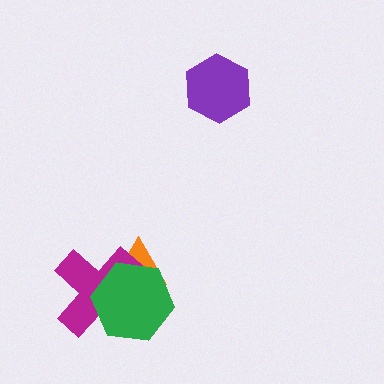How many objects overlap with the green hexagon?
2 objects overlap with the green hexagon.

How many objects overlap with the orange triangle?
2 objects overlap with the orange triangle.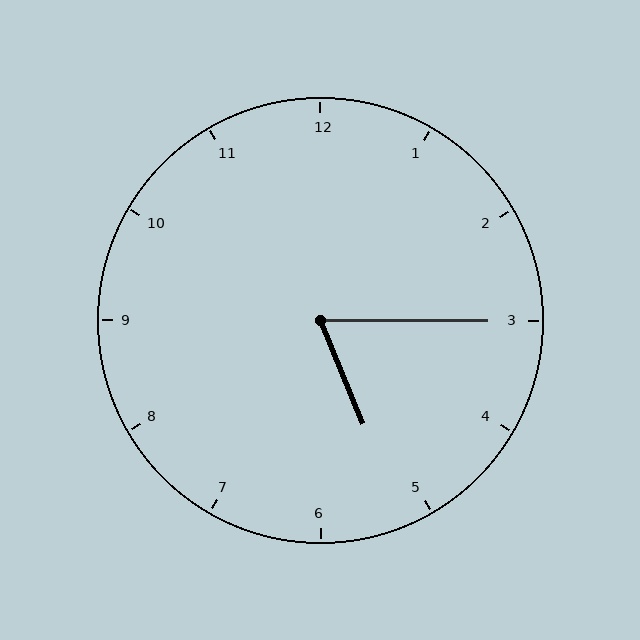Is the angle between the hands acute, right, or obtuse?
It is acute.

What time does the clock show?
5:15.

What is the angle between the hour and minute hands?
Approximately 68 degrees.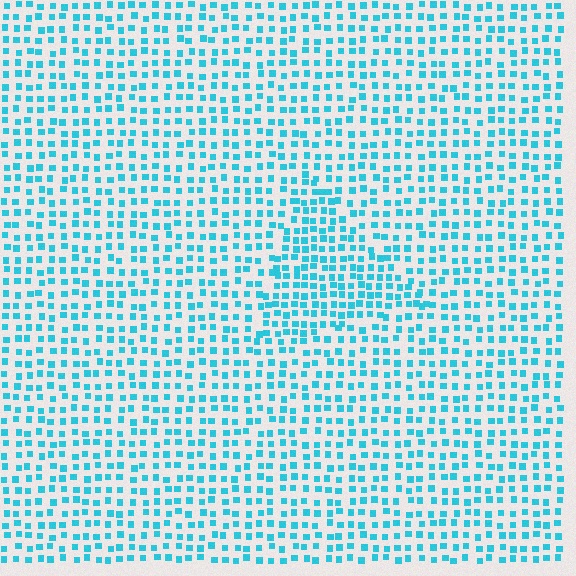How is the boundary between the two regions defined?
The boundary is defined by a change in element density (approximately 1.5x ratio). All elements are the same color, size, and shape.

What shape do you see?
I see a triangle.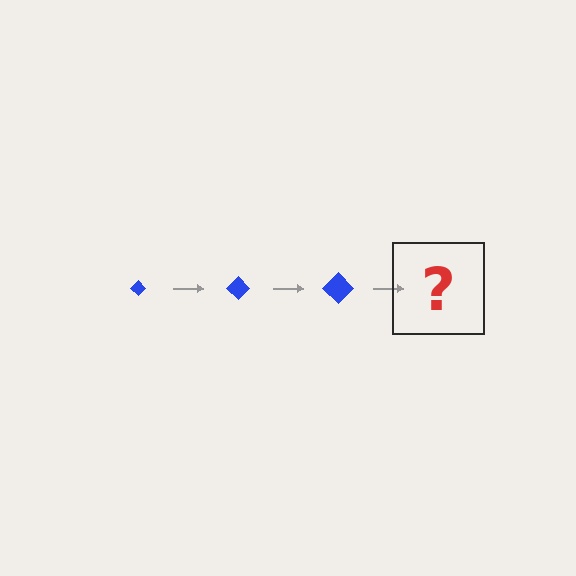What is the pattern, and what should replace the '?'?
The pattern is that the diamond gets progressively larger each step. The '?' should be a blue diamond, larger than the previous one.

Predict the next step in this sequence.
The next step is a blue diamond, larger than the previous one.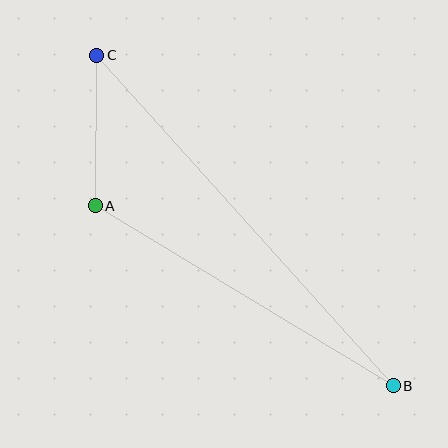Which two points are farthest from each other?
Points B and C are farthest from each other.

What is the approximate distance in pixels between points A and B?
The distance between A and B is approximately 348 pixels.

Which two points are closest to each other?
Points A and C are closest to each other.